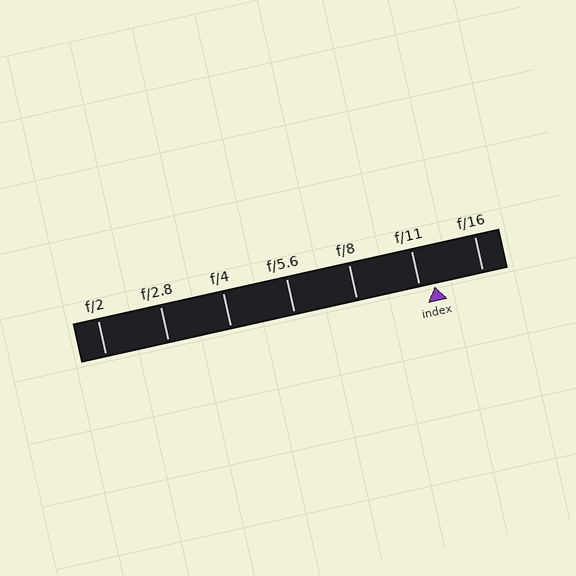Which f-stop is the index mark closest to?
The index mark is closest to f/11.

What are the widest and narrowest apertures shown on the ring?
The widest aperture shown is f/2 and the narrowest is f/16.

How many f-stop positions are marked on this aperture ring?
There are 7 f-stop positions marked.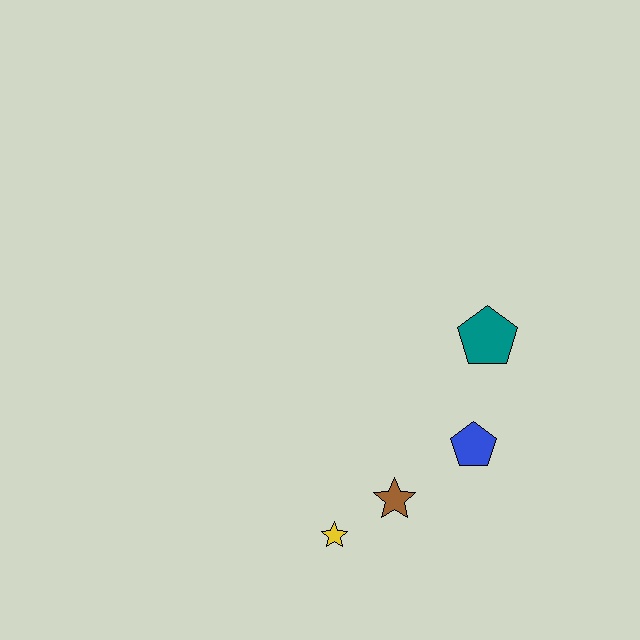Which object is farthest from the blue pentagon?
The yellow star is farthest from the blue pentagon.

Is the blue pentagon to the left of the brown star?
No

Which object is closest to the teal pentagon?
The blue pentagon is closest to the teal pentagon.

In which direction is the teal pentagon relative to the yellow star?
The teal pentagon is above the yellow star.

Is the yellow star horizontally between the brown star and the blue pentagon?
No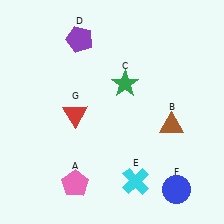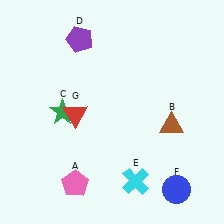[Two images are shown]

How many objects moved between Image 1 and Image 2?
1 object moved between the two images.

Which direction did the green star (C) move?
The green star (C) moved left.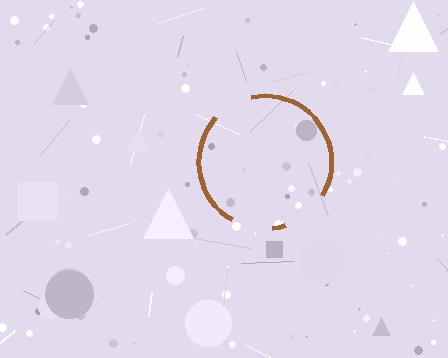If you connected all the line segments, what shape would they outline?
They would outline a circle.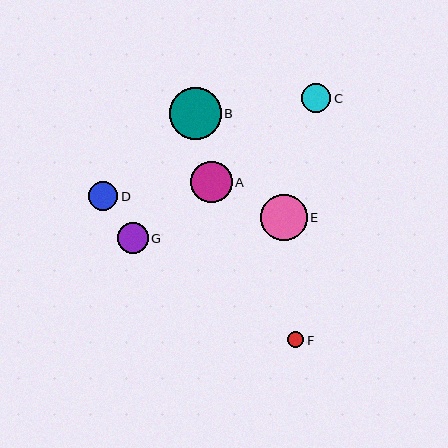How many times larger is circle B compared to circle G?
Circle B is approximately 1.7 times the size of circle G.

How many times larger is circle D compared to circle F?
Circle D is approximately 1.8 times the size of circle F.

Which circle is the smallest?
Circle F is the smallest with a size of approximately 16 pixels.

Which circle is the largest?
Circle B is the largest with a size of approximately 52 pixels.